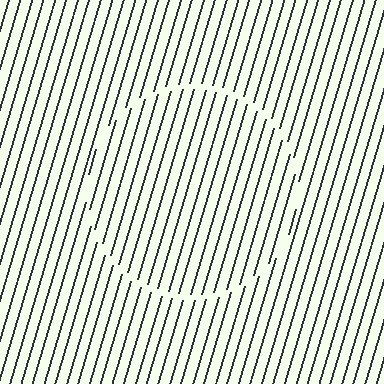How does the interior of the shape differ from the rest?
The interior of the shape contains the same grating, shifted by half a period — the contour is defined by the phase discontinuity where line-ends from the inner and outer gratings abut.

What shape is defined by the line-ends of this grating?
An illusory circle. The interior of the shape contains the same grating, shifted by half a period — the contour is defined by the phase discontinuity where line-ends from the inner and outer gratings abut.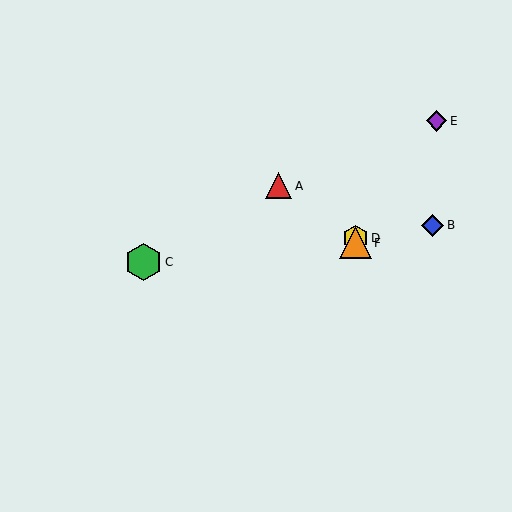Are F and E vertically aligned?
No, F is at x≈355 and E is at x≈437.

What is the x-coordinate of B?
Object B is at x≈432.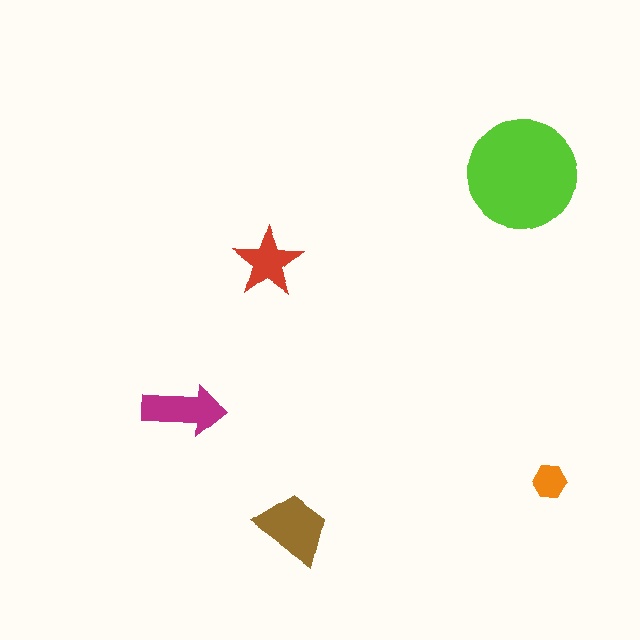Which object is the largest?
The lime circle.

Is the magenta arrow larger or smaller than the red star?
Larger.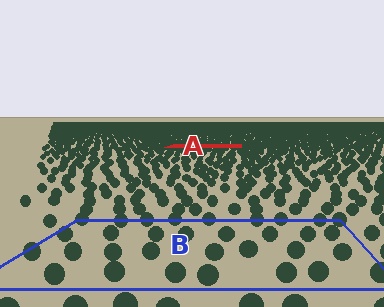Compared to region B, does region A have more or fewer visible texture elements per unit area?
Region A has more texture elements per unit area — they are packed more densely because it is farther away.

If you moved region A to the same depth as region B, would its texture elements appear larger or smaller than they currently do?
They would appear larger. At a closer depth, the same texture elements are projected at a bigger on-screen size.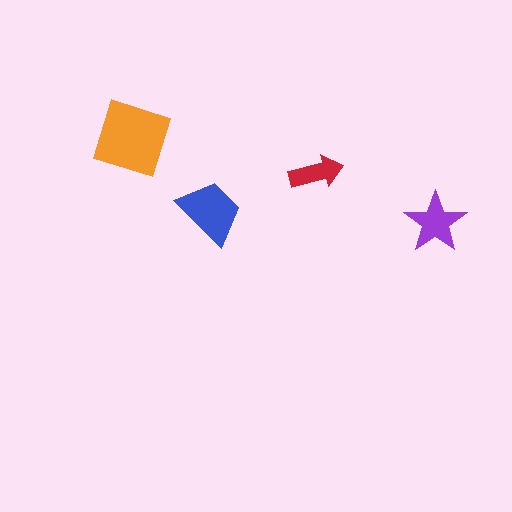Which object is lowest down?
The purple star is bottommost.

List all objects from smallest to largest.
The red arrow, the purple star, the blue trapezoid, the orange diamond.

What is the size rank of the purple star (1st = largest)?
3rd.